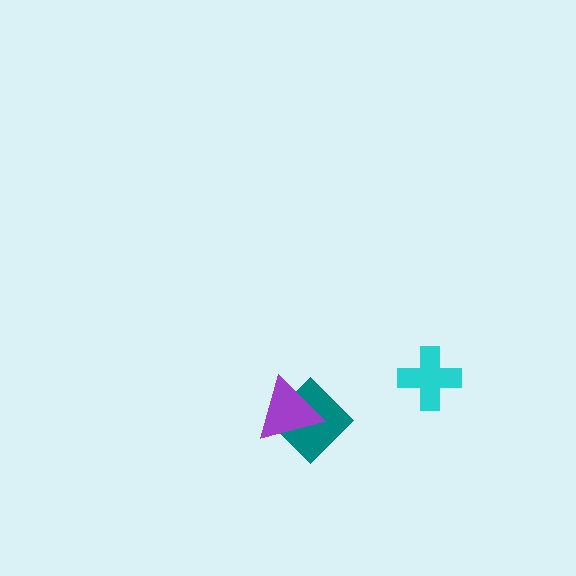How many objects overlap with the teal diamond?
1 object overlaps with the teal diamond.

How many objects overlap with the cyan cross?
0 objects overlap with the cyan cross.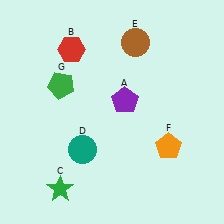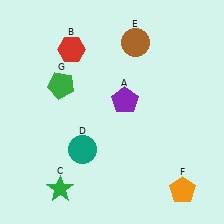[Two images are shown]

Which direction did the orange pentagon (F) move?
The orange pentagon (F) moved down.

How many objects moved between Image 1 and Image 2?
1 object moved between the two images.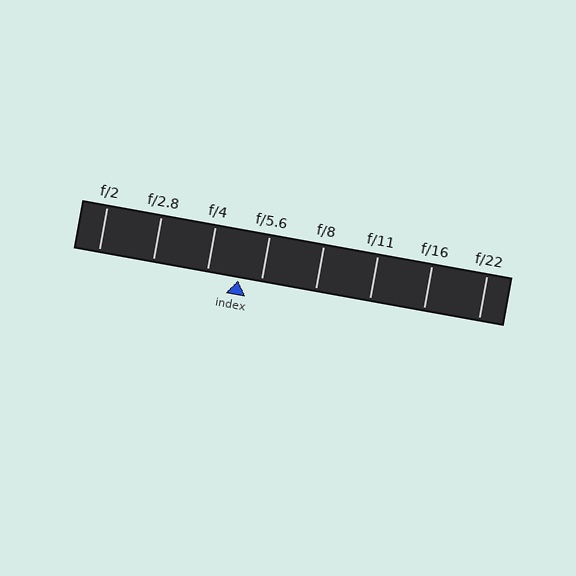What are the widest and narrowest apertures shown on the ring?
The widest aperture shown is f/2 and the narrowest is f/22.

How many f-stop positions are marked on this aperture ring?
There are 8 f-stop positions marked.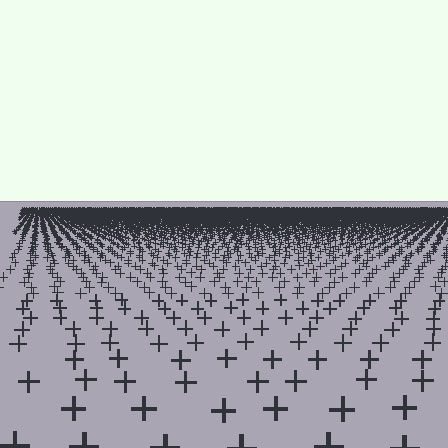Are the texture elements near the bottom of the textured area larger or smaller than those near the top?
Larger. Near the bottom, elements are closer to the viewer and appear at a bigger on-screen size.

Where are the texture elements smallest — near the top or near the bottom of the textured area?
Near the top.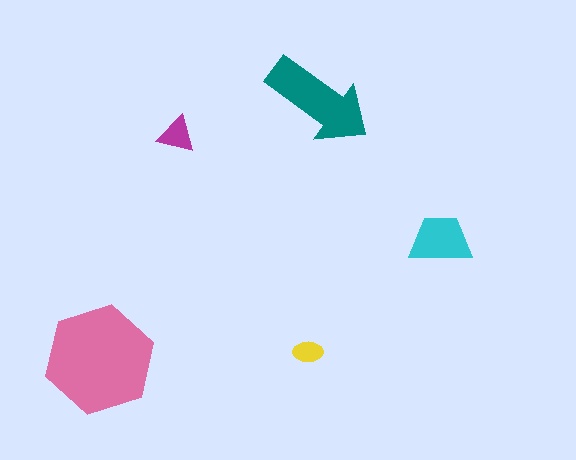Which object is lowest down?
The pink hexagon is bottommost.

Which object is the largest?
The pink hexagon.